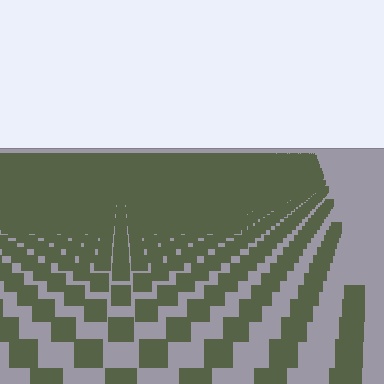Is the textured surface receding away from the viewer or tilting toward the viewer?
The surface is receding away from the viewer. Texture elements get smaller and denser toward the top.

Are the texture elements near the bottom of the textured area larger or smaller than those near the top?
Larger. Near the bottom, elements are closer to the viewer and appear at a bigger on-screen size.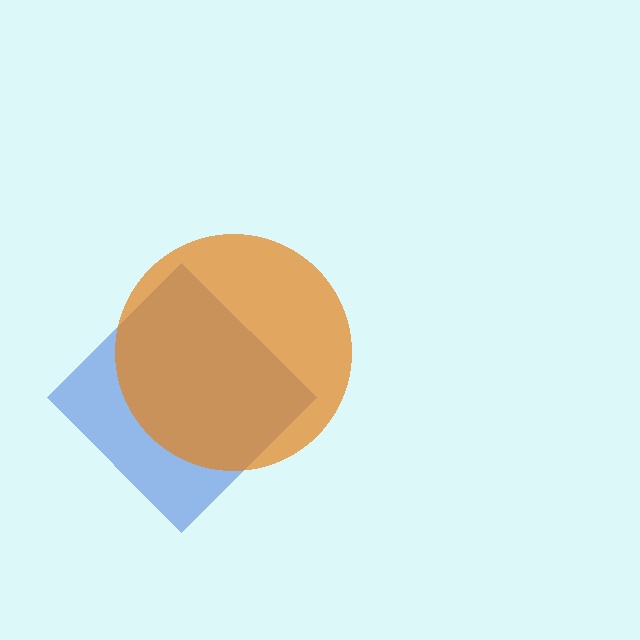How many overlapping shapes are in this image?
There are 2 overlapping shapes in the image.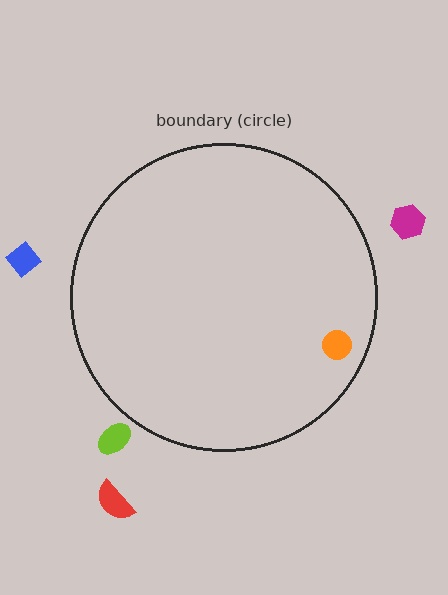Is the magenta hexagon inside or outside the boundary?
Outside.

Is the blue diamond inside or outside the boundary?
Outside.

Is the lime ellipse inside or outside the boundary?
Outside.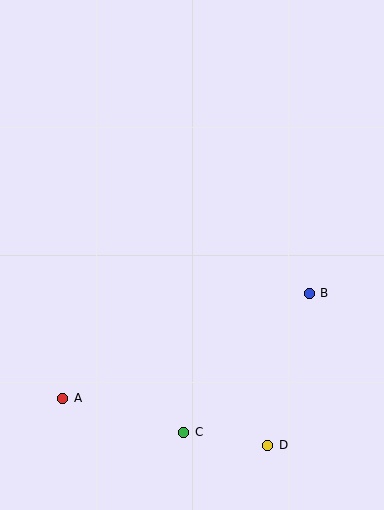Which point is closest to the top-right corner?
Point B is closest to the top-right corner.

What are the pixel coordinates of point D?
Point D is at (268, 445).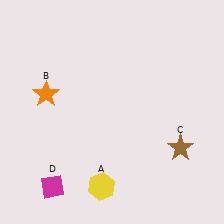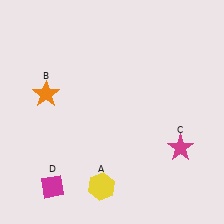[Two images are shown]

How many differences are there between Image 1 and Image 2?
There is 1 difference between the two images.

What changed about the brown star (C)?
In Image 1, C is brown. In Image 2, it changed to magenta.